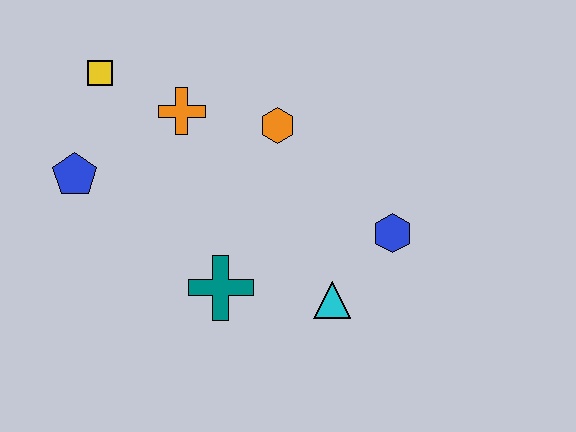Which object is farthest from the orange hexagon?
The blue pentagon is farthest from the orange hexagon.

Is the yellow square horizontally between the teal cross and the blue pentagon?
Yes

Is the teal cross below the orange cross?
Yes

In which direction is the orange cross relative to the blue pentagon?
The orange cross is to the right of the blue pentagon.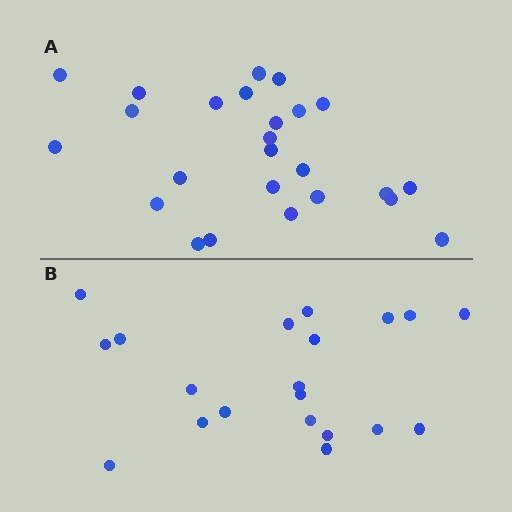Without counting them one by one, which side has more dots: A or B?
Region A (the top region) has more dots.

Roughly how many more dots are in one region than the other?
Region A has about 5 more dots than region B.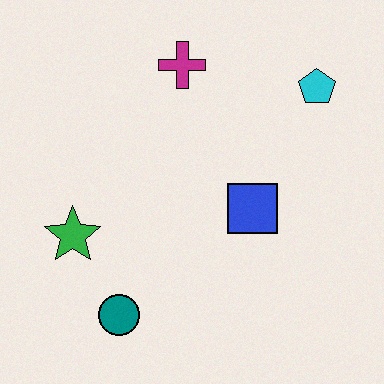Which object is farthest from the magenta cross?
The teal circle is farthest from the magenta cross.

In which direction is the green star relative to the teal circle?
The green star is above the teal circle.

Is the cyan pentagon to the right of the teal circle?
Yes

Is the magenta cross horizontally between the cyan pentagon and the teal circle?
Yes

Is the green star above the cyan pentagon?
No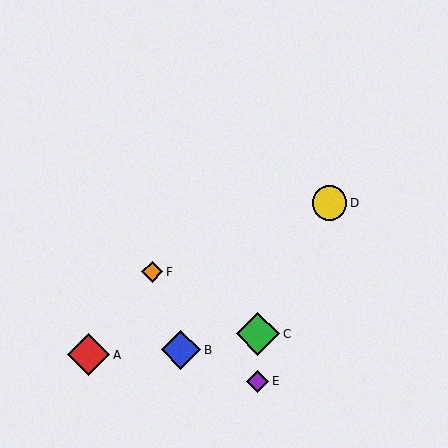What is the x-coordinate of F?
Object F is at x≈152.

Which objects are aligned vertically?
Objects C, E are aligned vertically.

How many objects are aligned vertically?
2 objects (C, E) are aligned vertically.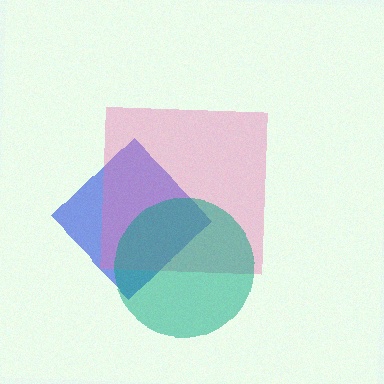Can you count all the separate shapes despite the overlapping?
Yes, there are 3 separate shapes.